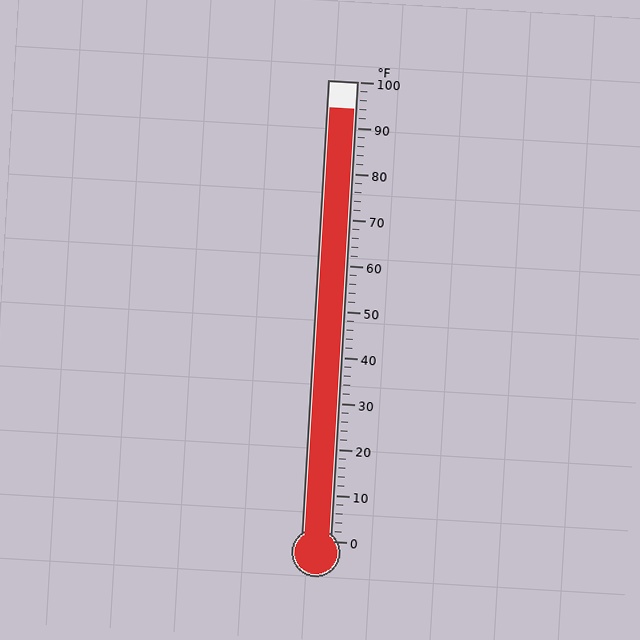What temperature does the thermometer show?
The thermometer shows approximately 94°F.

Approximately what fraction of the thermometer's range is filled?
The thermometer is filled to approximately 95% of its range.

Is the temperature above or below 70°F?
The temperature is above 70°F.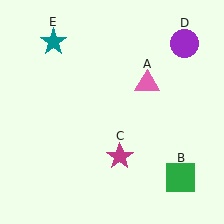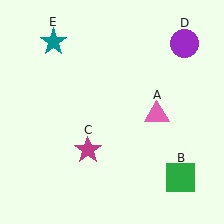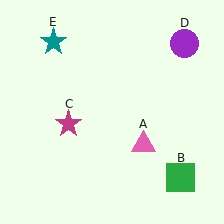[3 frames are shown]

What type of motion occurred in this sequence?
The pink triangle (object A), magenta star (object C) rotated clockwise around the center of the scene.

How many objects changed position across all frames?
2 objects changed position: pink triangle (object A), magenta star (object C).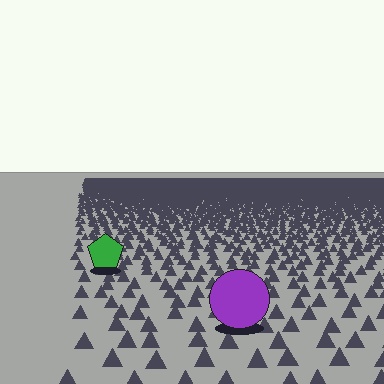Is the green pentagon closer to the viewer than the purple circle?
No. The purple circle is closer — you can tell from the texture gradient: the ground texture is coarser near it.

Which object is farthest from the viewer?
The green pentagon is farthest from the viewer. It appears smaller and the ground texture around it is denser.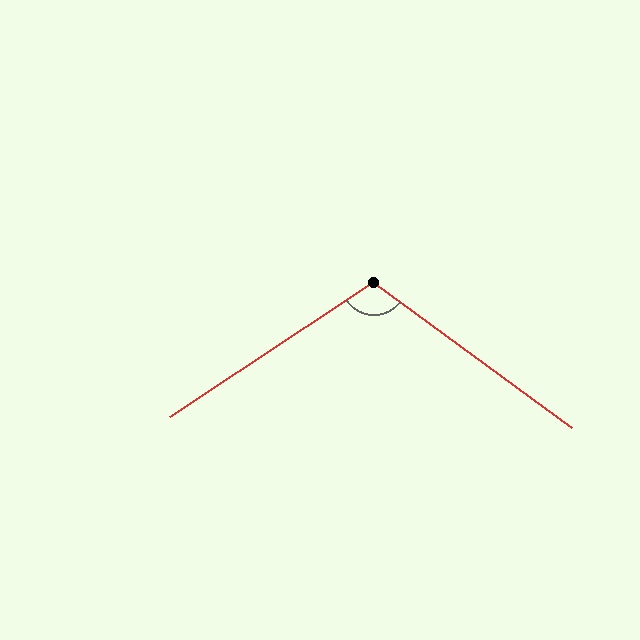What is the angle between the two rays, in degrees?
Approximately 110 degrees.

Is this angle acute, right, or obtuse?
It is obtuse.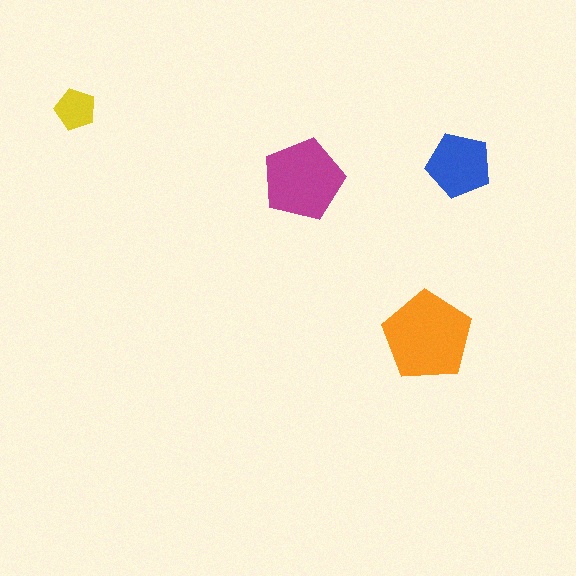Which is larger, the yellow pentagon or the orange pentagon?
The orange one.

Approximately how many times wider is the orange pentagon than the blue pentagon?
About 1.5 times wider.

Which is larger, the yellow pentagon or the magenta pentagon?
The magenta one.